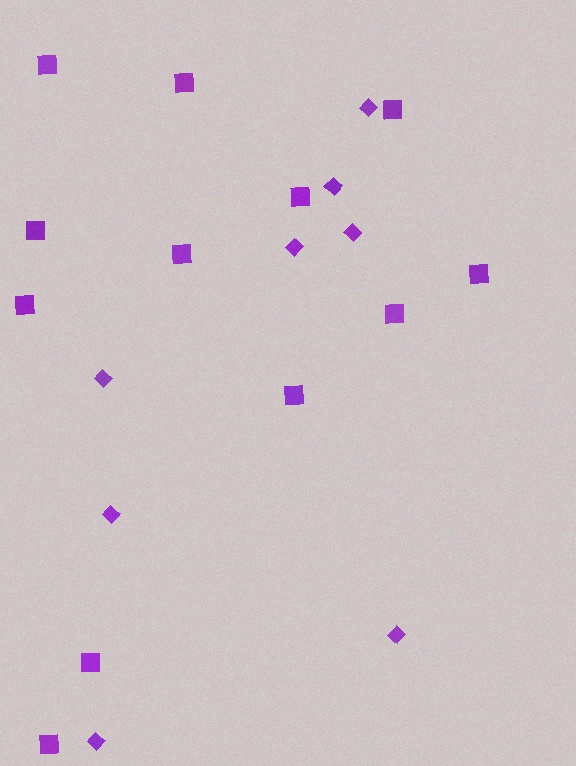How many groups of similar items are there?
There are 2 groups: one group of squares (12) and one group of diamonds (8).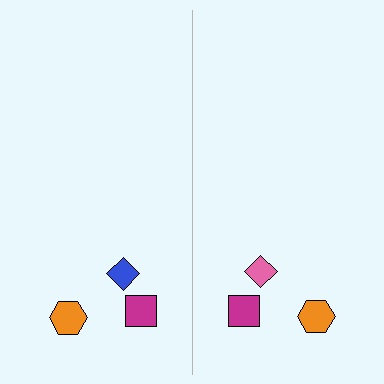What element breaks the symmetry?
The pink diamond on the right side breaks the symmetry — its mirror counterpart is blue.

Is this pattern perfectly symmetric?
No, the pattern is not perfectly symmetric. The pink diamond on the right side breaks the symmetry — its mirror counterpart is blue.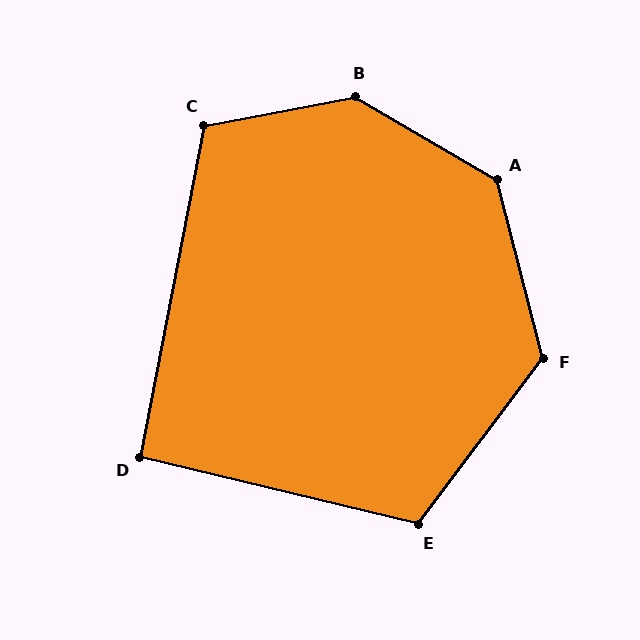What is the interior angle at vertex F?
Approximately 129 degrees (obtuse).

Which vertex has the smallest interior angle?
D, at approximately 93 degrees.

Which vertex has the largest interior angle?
B, at approximately 139 degrees.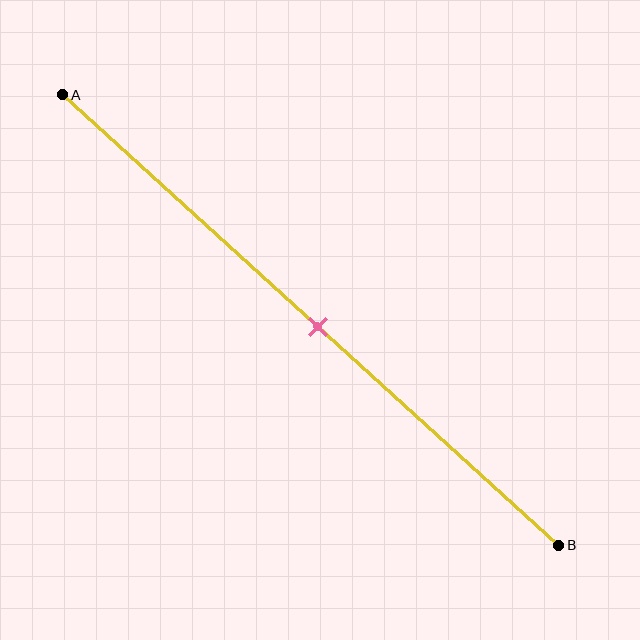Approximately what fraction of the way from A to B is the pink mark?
The pink mark is approximately 50% of the way from A to B.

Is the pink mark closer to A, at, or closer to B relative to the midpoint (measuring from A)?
The pink mark is approximately at the midpoint of segment AB.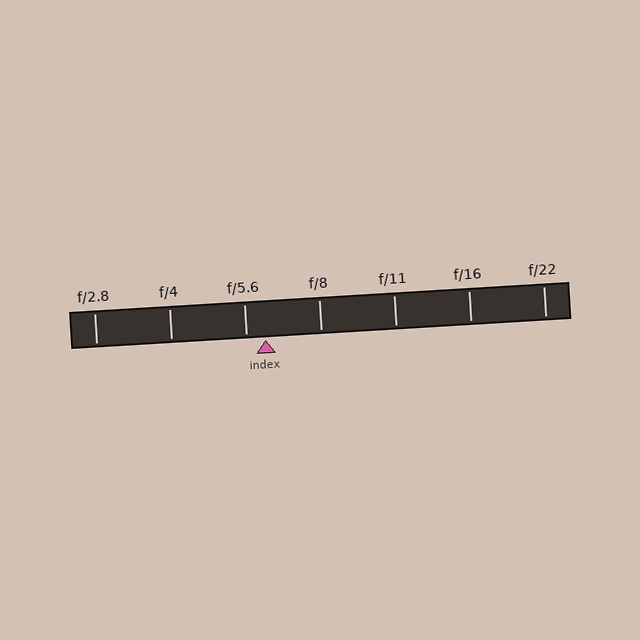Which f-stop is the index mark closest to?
The index mark is closest to f/5.6.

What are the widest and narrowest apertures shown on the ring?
The widest aperture shown is f/2.8 and the narrowest is f/22.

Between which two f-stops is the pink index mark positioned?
The index mark is between f/5.6 and f/8.